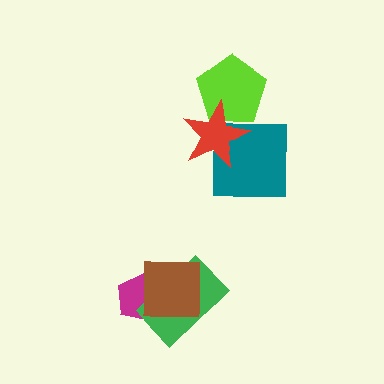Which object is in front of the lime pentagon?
The red star is in front of the lime pentagon.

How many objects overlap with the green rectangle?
2 objects overlap with the green rectangle.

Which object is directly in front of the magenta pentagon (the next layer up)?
The green rectangle is directly in front of the magenta pentagon.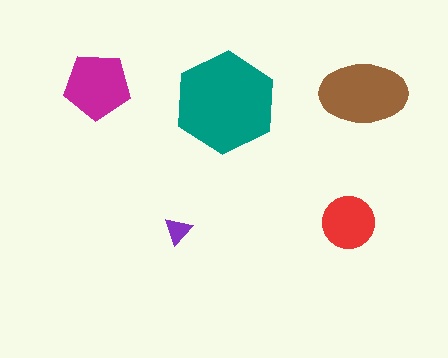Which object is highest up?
The magenta pentagon is topmost.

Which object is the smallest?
The purple triangle.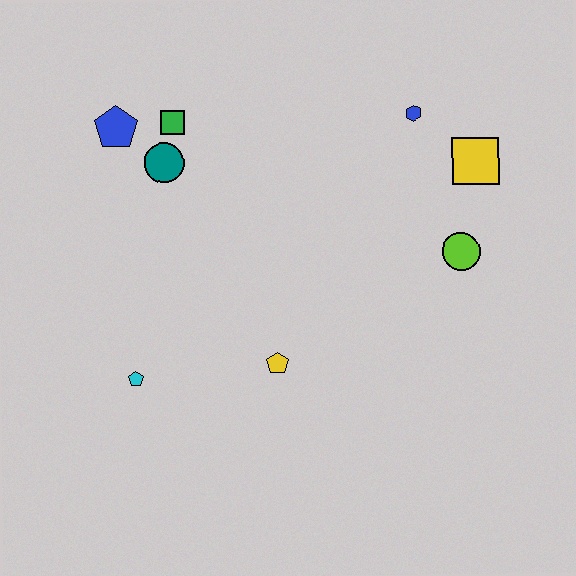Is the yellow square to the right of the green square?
Yes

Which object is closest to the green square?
The teal circle is closest to the green square.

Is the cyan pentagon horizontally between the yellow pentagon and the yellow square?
No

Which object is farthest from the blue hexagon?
The cyan pentagon is farthest from the blue hexagon.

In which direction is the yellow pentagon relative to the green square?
The yellow pentagon is below the green square.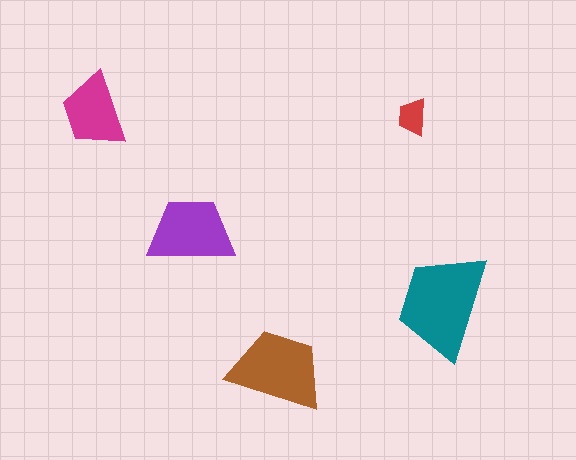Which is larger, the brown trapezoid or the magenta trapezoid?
The brown one.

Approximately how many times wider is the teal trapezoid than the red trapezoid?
About 3 times wider.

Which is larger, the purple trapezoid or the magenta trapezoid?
The purple one.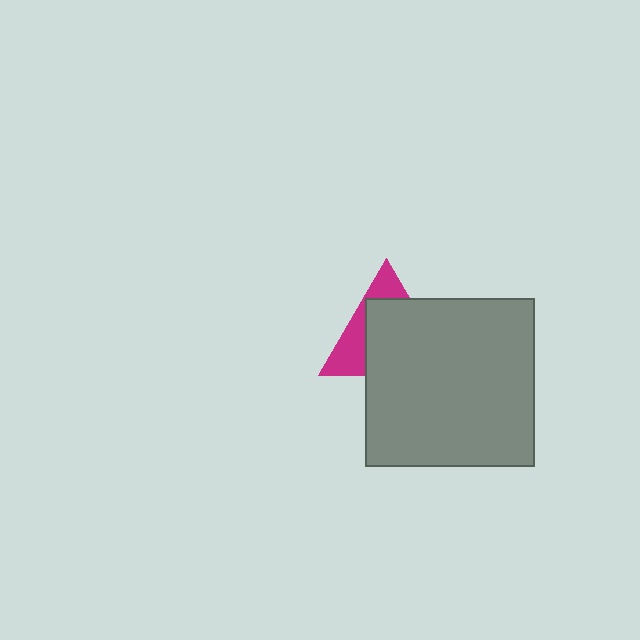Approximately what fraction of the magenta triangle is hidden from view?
Roughly 65% of the magenta triangle is hidden behind the gray square.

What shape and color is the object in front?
The object in front is a gray square.